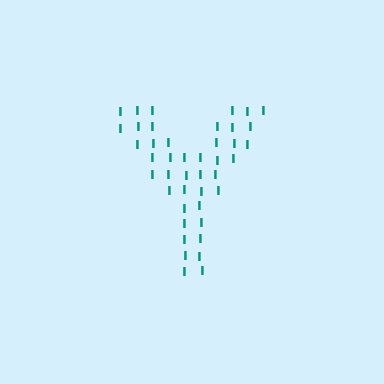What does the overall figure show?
The overall figure shows the letter Y.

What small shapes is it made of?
It is made of small letter I's.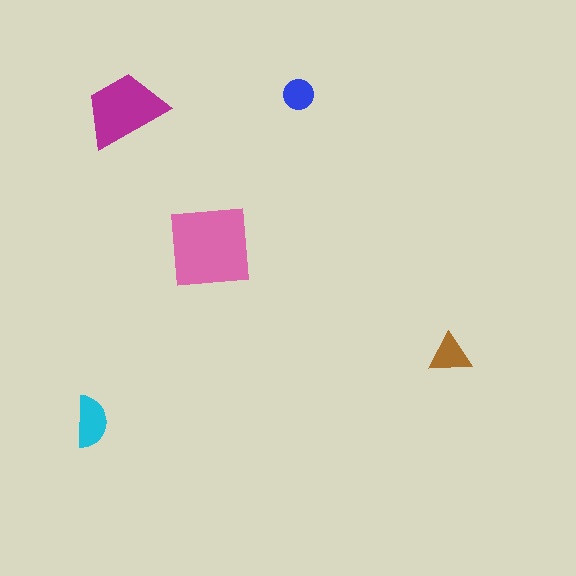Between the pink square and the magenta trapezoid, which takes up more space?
The pink square.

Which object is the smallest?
The blue circle.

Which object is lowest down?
The cyan semicircle is bottommost.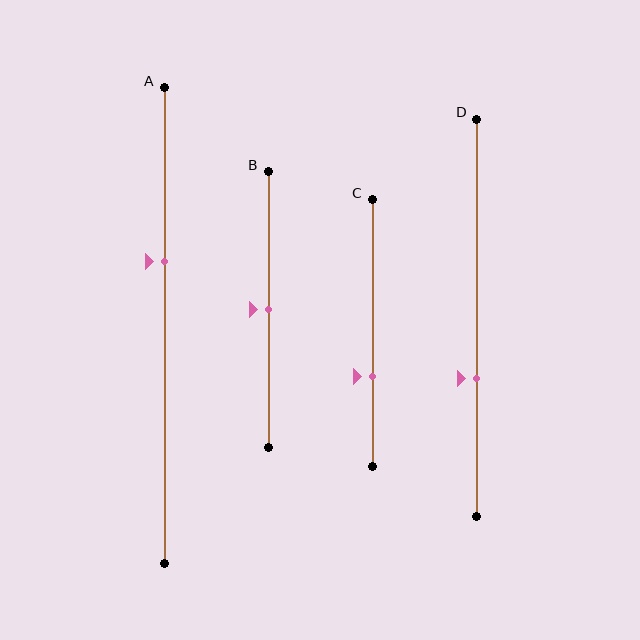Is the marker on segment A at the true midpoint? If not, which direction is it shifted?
No, the marker on segment A is shifted upward by about 14% of the segment length.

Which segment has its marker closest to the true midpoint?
Segment B has its marker closest to the true midpoint.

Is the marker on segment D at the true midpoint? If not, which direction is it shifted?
No, the marker on segment D is shifted downward by about 15% of the segment length.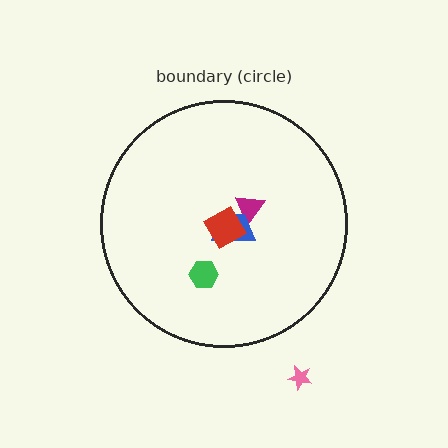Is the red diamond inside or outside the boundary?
Inside.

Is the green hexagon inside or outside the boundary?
Inside.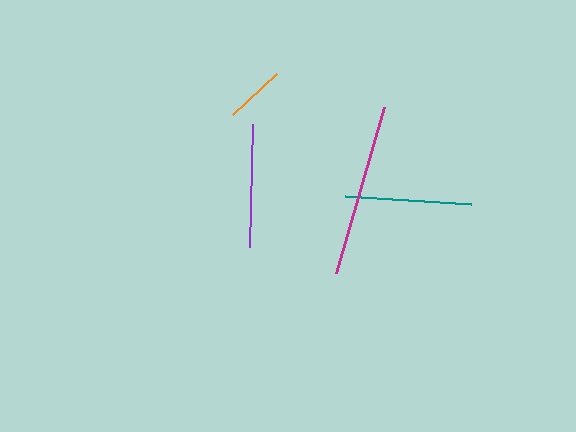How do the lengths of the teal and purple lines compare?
The teal and purple lines are approximately the same length.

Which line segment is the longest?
The magenta line is the longest at approximately 174 pixels.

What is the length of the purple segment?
The purple segment is approximately 123 pixels long.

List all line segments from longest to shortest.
From longest to shortest: magenta, teal, purple, orange.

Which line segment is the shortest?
The orange line is the shortest at approximately 60 pixels.